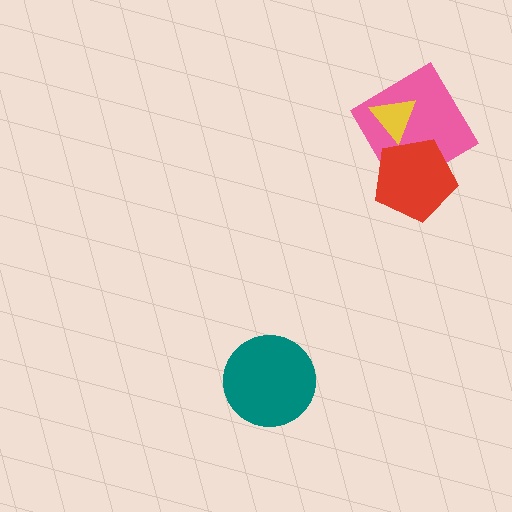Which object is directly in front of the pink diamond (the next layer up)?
The yellow triangle is directly in front of the pink diamond.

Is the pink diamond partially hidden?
Yes, it is partially covered by another shape.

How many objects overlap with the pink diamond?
2 objects overlap with the pink diamond.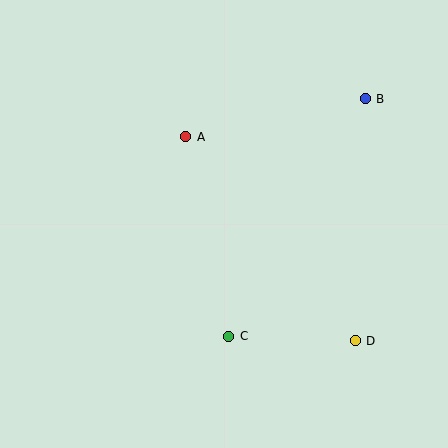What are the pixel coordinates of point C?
Point C is at (229, 336).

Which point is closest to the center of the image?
Point A at (186, 137) is closest to the center.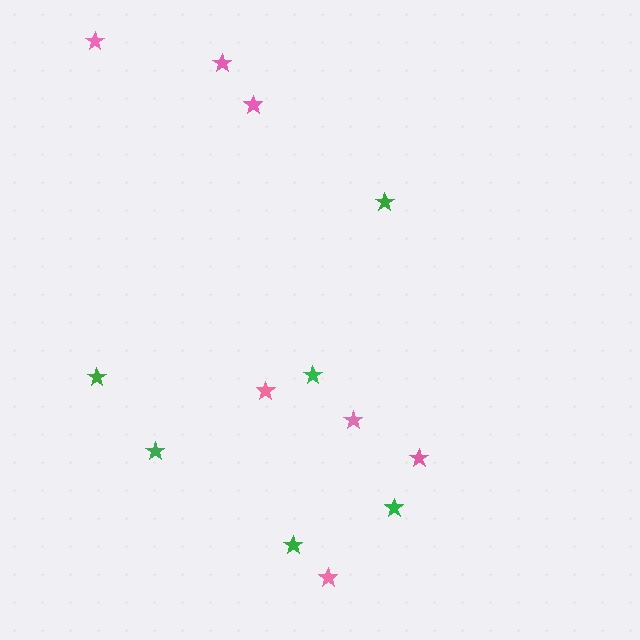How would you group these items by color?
There are 2 groups: one group of pink stars (7) and one group of green stars (6).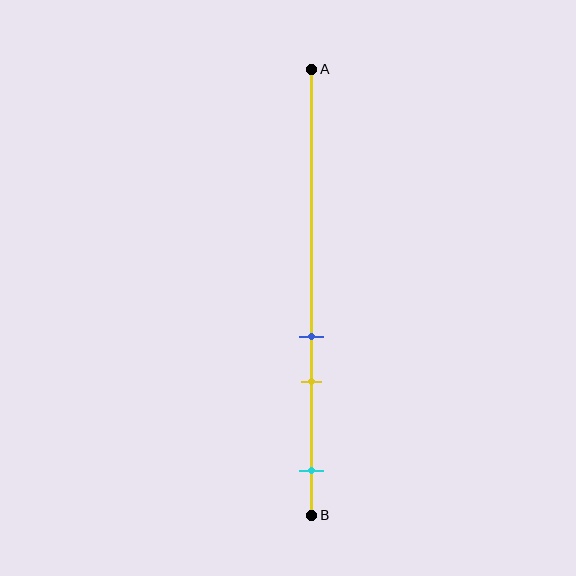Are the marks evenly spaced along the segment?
No, the marks are not evenly spaced.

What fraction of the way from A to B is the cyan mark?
The cyan mark is approximately 90% (0.9) of the way from A to B.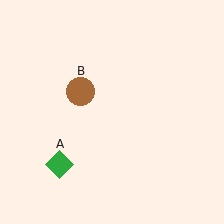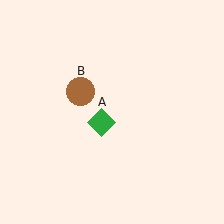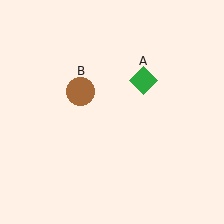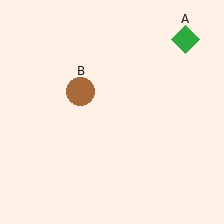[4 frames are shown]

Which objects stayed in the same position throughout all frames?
Brown circle (object B) remained stationary.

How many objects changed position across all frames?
1 object changed position: green diamond (object A).